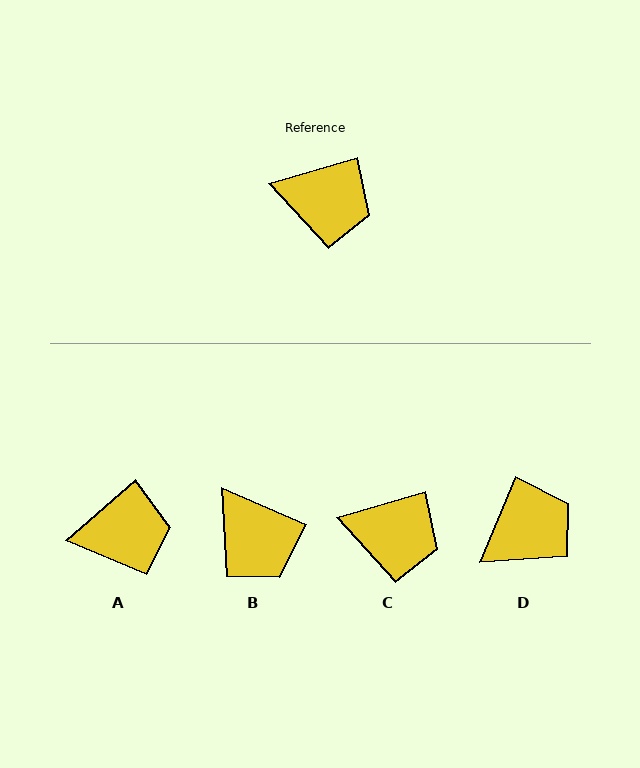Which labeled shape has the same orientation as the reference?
C.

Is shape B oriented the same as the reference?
No, it is off by about 39 degrees.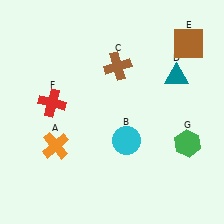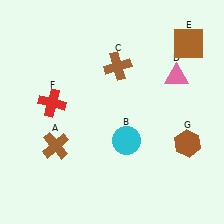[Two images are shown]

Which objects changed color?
A changed from orange to brown. D changed from teal to pink. G changed from green to brown.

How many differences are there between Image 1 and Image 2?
There are 3 differences between the two images.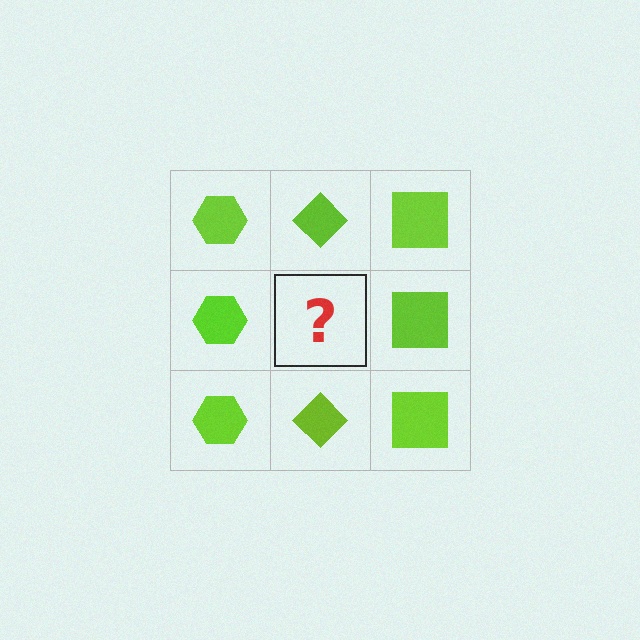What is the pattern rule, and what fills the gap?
The rule is that each column has a consistent shape. The gap should be filled with a lime diamond.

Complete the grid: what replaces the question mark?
The question mark should be replaced with a lime diamond.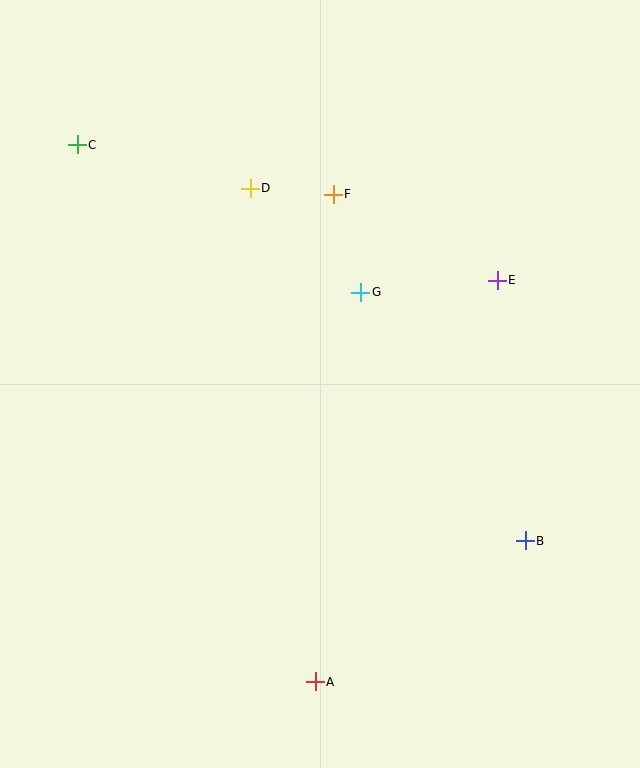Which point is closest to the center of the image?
Point G at (361, 292) is closest to the center.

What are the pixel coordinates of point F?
Point F is at (333, 194).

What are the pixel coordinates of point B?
Point B is at (525, 541).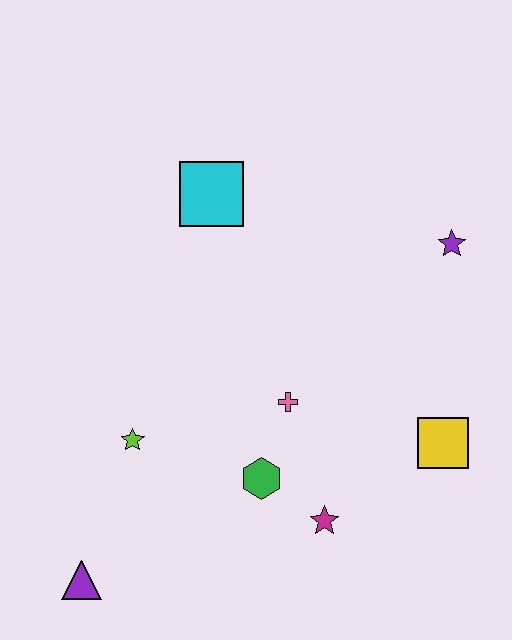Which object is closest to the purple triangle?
The lime star is closest to the purple triangle.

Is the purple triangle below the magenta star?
Yes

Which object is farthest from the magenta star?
The cyan square is farthest from the magenta star.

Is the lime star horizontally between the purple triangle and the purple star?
Yes